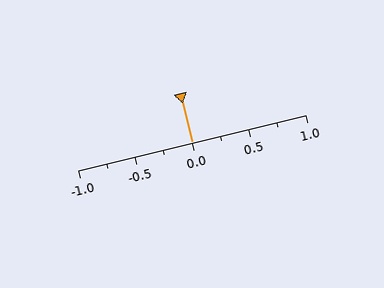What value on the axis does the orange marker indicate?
The marker indicates approximately 0.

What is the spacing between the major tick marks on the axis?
The major ticks are spaced 0.5 apart.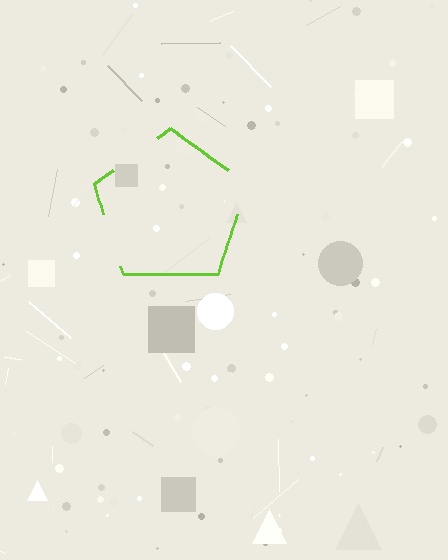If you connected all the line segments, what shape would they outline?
They would outline a pentagon.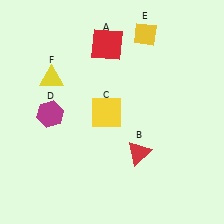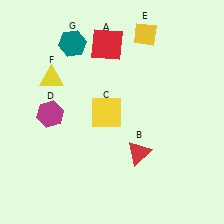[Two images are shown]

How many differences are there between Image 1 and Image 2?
There is 1 difference between the two images.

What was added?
A teal hexagon (G) was added in Image 2.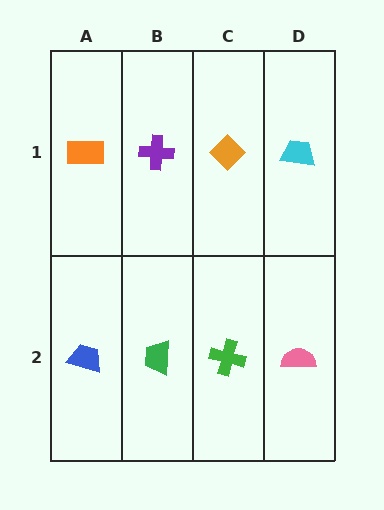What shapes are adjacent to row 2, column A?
An orange rectangle (row 1, column A), a green trapezoid (row 2, column B).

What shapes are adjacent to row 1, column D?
A pink semicircle (row 2, column D), an orange diamond (row 1, column C).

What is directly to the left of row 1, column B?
An orange rectangle.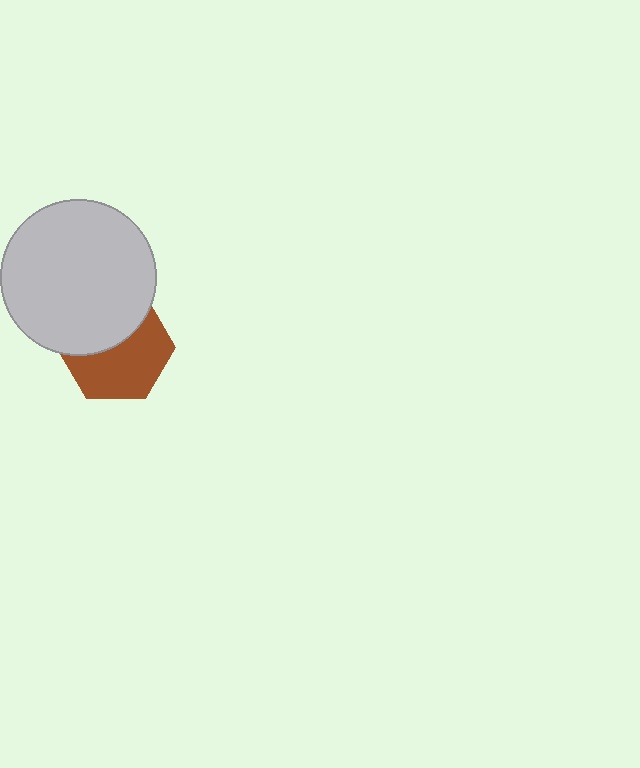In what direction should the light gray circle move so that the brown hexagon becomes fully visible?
The light gray circle should move up. That is the shortest direction to clear the overlap and leave the brown hexagon fully visible.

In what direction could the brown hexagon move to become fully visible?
The brown hexagon could move down. That would shift it out from behind the light gray circle entirely.